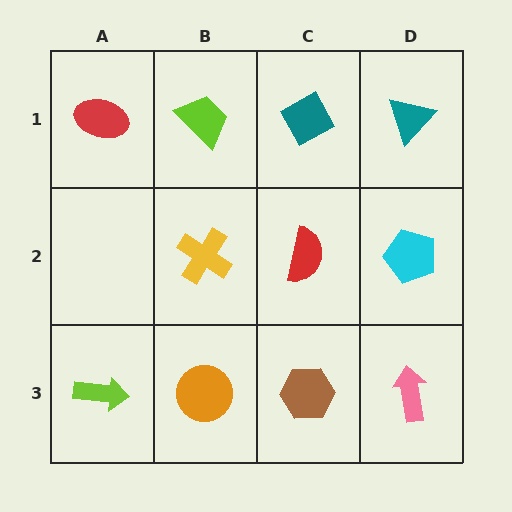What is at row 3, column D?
A pink arrow.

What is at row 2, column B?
A yellow cross.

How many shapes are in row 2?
3 shapes.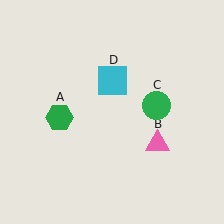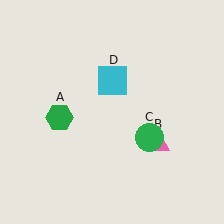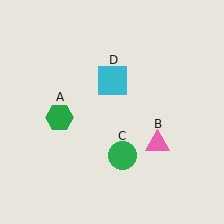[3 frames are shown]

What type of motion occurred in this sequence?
The green circle (object C) rotated clockwise around the center of the scene.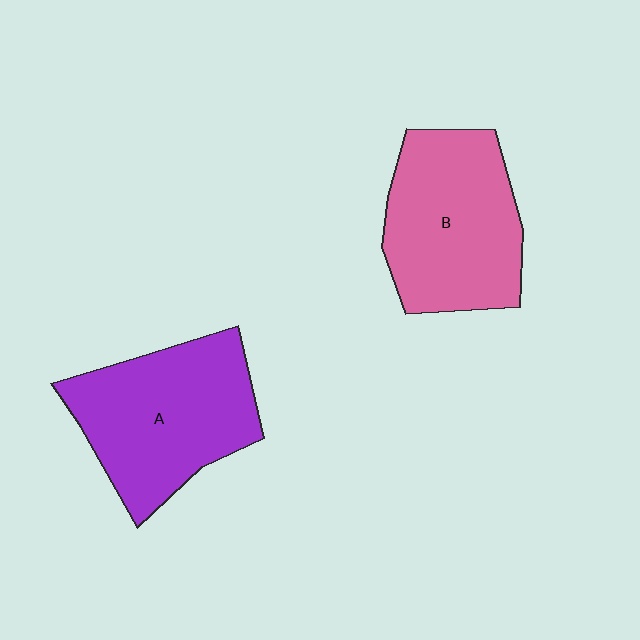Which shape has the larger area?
Shape A (purple).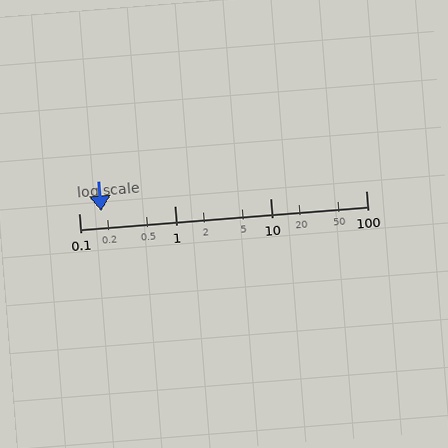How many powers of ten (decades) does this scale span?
The scale spans 3 decades, from 0.1 to 100.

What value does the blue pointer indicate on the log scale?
The pointer indicates approximately 0.17.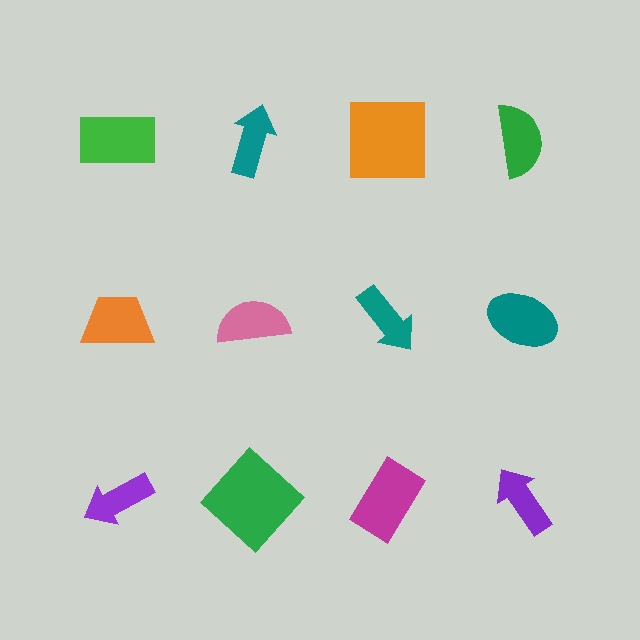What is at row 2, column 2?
A pink semicircle.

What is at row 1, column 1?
A green rectangle.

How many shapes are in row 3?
4 shapes.